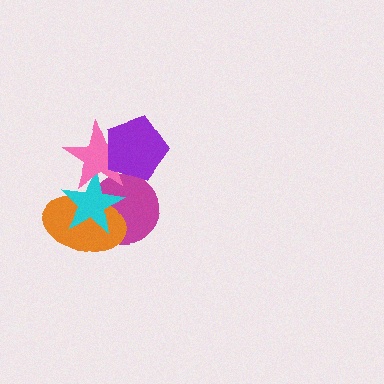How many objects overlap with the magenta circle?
3 objects overlap with the magenta circle.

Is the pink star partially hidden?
Yes, it is partially covered by another shape.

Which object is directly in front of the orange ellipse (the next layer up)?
The cyan star is directly in front of the orange ellipse.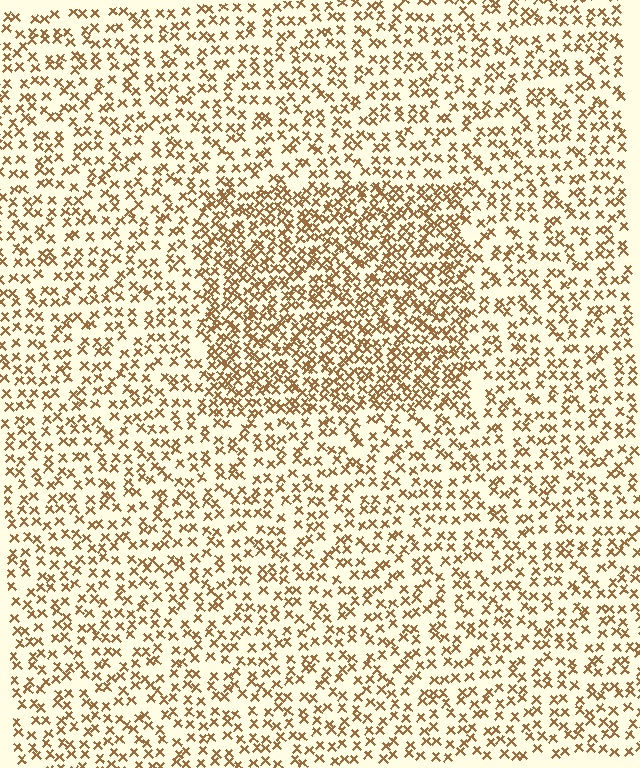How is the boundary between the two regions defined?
The boundary is defined by a change in element density (approximately 1.9x ratio). All elements are the same color, size, and shape.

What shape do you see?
I see a rectangle.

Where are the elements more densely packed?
The elements are more densely packed inside the rectangle boundary.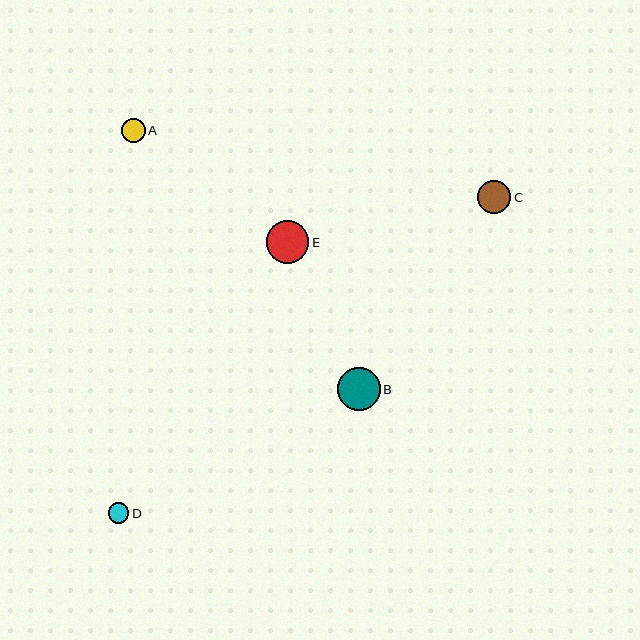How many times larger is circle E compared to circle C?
Circle E is approximately 1.3 times the size of circle C.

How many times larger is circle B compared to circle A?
Circle B is approximately 1.8 times the size of circle A.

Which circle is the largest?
Circle B is the largest with a size of approximately 42 pixels.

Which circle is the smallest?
Circle D is the smallest with a size of approximately 21 pixels.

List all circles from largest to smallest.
From largest to smallest: B, E, C, A, D.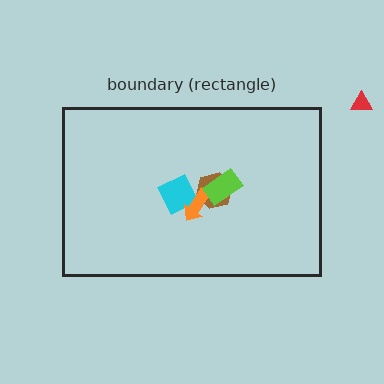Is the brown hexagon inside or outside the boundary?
Inside.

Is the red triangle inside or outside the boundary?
Outside.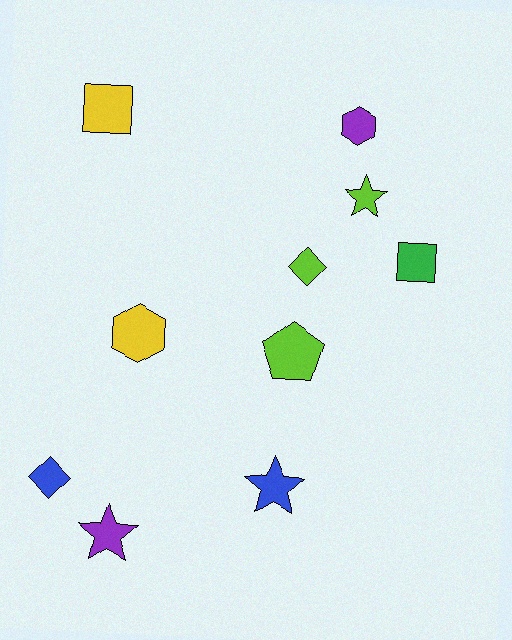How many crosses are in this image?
There are no crosses.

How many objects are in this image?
There are 10 objects.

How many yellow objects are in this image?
There are 2 yellow objects.